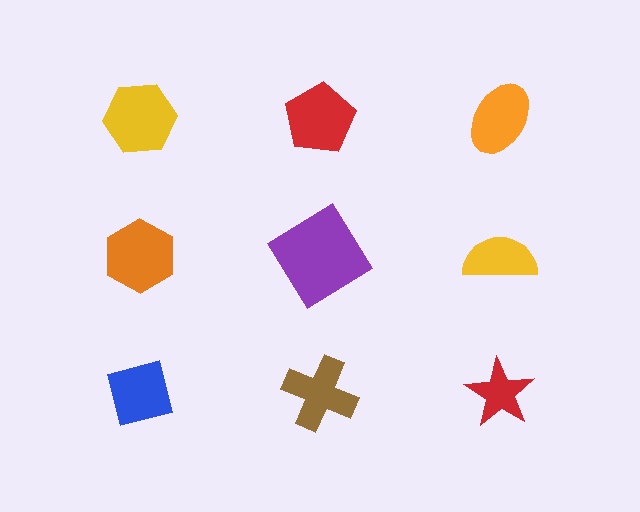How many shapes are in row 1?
3 shapes.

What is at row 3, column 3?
A red star.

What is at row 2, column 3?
A yellow semicircle.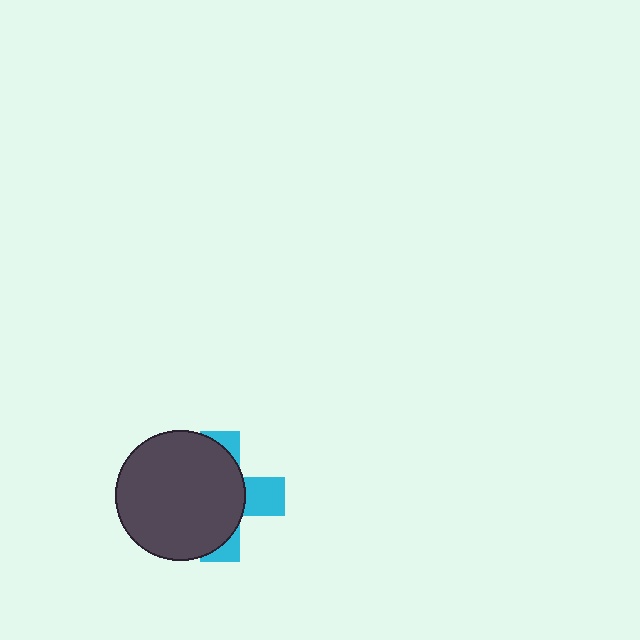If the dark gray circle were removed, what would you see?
You would see the complete cyan cross.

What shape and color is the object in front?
The object in front is a dark gray circle.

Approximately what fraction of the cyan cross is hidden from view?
Roughly 68% of the cyan cross is hidden behind the dark gray circle.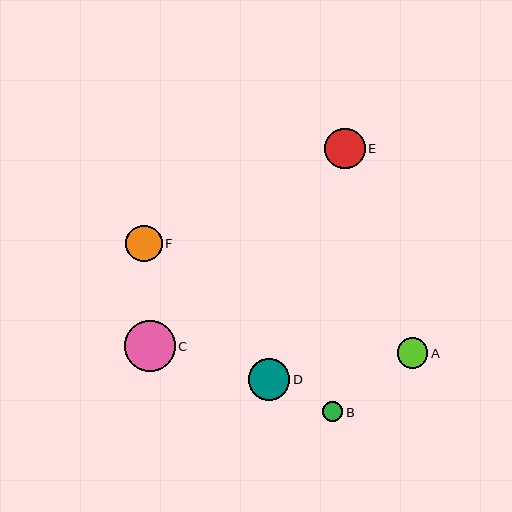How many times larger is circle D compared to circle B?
Circle D is approximately 2.1 times the size of circle B.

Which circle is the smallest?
Circle B is the smallest with a size of approximately 20 pixels.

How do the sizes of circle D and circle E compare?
Circle D and circle E are approximately the same size.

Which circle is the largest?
Circle C is the largest with a size of approximately 51 pixels.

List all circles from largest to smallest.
From largest to smallest: C, D, E, F, A, B.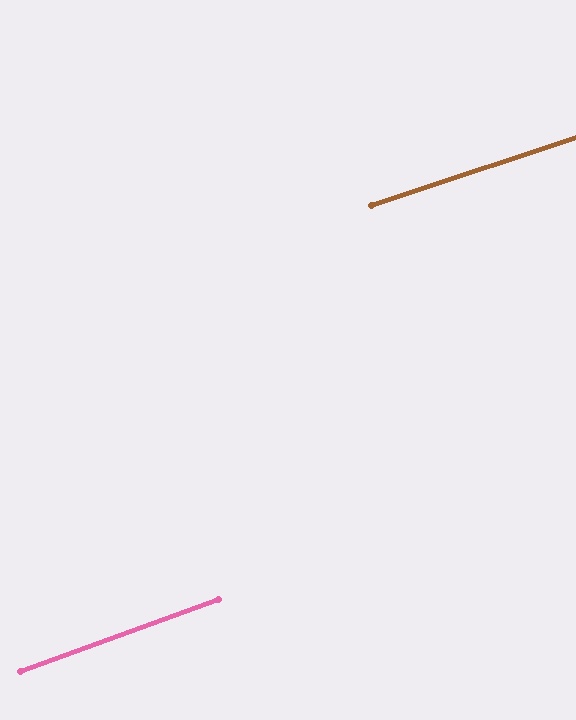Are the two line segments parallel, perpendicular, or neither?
Parallel — their directions differ by only 1.5°.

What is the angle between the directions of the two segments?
Approximately 1 degree.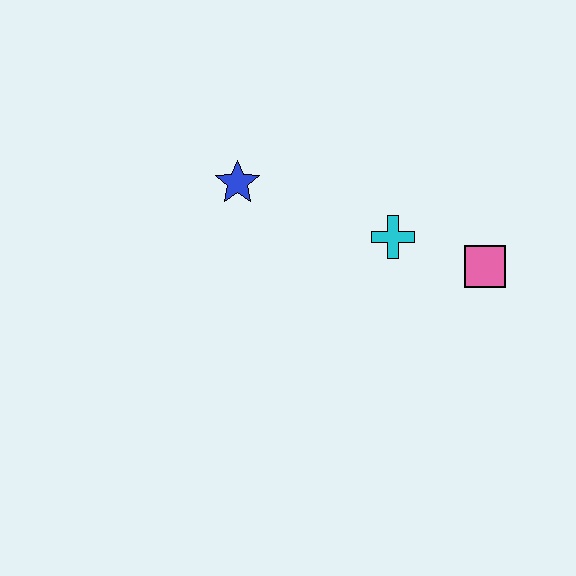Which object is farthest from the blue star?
The pink square is farthest from the blue star.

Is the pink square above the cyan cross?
No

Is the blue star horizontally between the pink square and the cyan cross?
No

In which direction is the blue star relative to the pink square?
The blue star is to the left of the pink square.